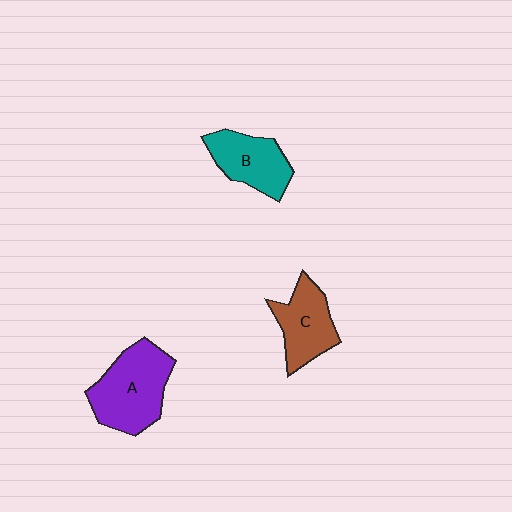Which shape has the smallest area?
Shape C (brown).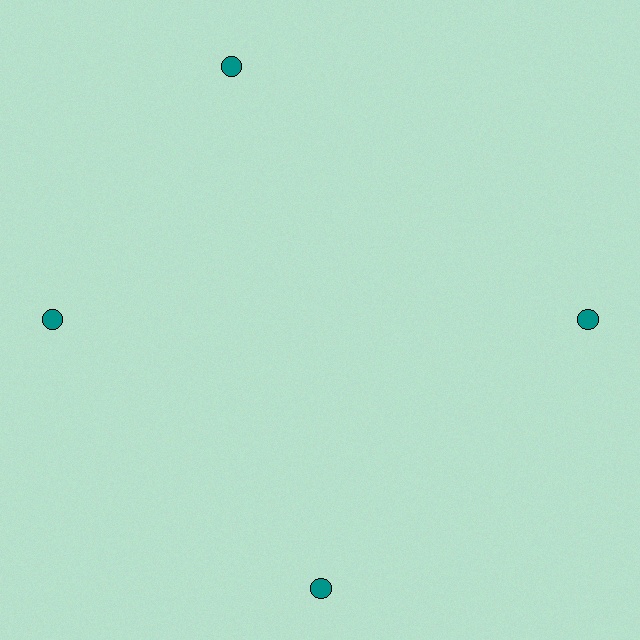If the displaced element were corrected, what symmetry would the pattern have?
It would have 4-fold rotational symmetry — the pattern would map onto itself every 90 degrees.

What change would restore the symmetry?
The symmetry would be restored by rotating it back into even spacing with its neighbors so that all 4 circles sit at equal angles and equal distance from the center.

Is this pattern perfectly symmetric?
No. The 4 teal circles are arranged in a ring, but one element near the 12 o'clock position is rotated out of alignment along the ring, breaking the 4-fold rotational symmetry.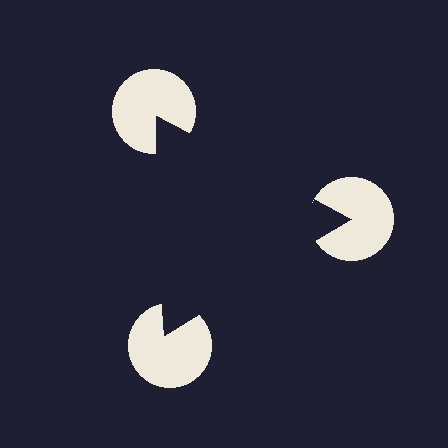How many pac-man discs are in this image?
There are 3 — one at each vertex of the illusory triangle.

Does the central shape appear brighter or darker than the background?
It typically appears slightly darker than the background, even though no actual brightness change is drawn.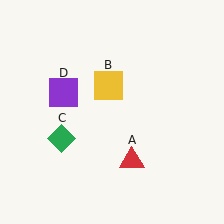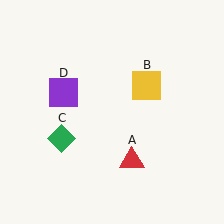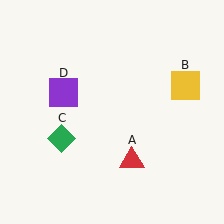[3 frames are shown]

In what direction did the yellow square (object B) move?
The yellow square (object B) moved right.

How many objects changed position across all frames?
1 object changed position: yellow square (object B).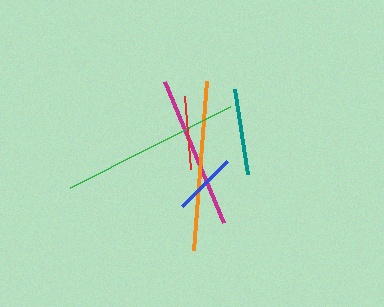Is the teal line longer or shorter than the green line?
The green line is longer than the teal line.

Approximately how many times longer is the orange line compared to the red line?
The orange line is approximately 2.3 times the length of the red line.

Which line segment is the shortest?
The blue line is the shortest at approximately 63 pixels.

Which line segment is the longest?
The green line is the longest at approximately 179 pixels.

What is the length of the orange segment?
The orange segment is approximately 169 pixels long.